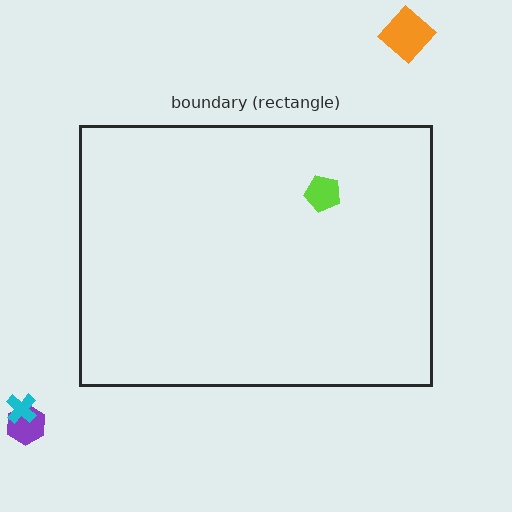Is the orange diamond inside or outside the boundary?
Outside.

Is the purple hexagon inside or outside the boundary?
Outside.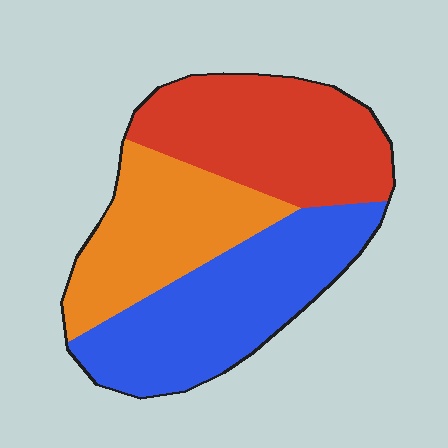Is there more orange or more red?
Red.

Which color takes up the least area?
Orange, at roughly 30%.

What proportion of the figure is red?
Red covers around 35% of the figure.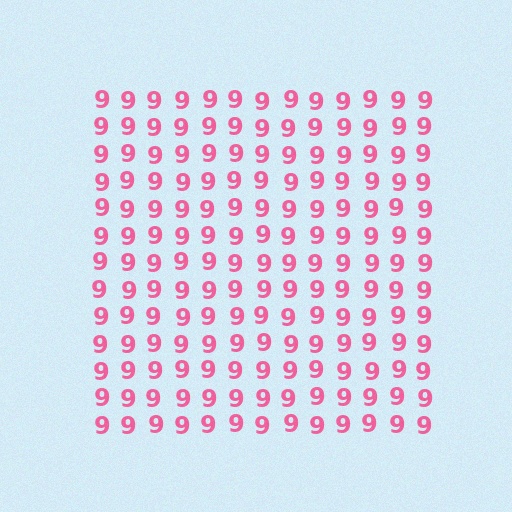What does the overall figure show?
The overall figure shows a square.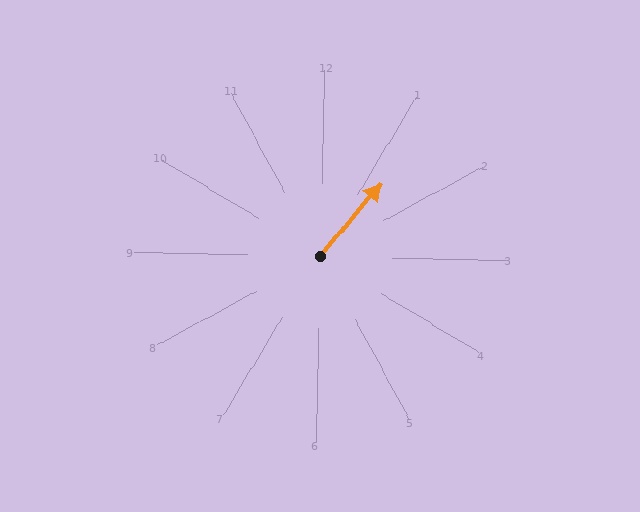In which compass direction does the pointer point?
Northeast.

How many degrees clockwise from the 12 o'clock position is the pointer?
Approximately 39 degrees.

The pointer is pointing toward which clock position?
Roughly 1 o'clock.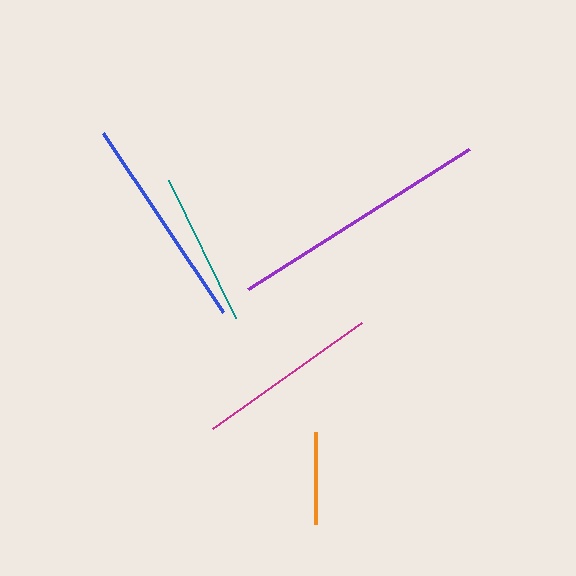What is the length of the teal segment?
The teal segment is approximately 153 pixels long.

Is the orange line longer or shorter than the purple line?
The purple line is longer than the orange line.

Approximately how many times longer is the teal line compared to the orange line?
The teal line is approximately 1.7 times the length of the orange line.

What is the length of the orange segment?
The orange segment is approximately 92 pixels long.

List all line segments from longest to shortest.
From longest to shortest: purple, blue, magenta, teal, orange.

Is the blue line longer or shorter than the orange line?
The blue line is longer than the orange line.